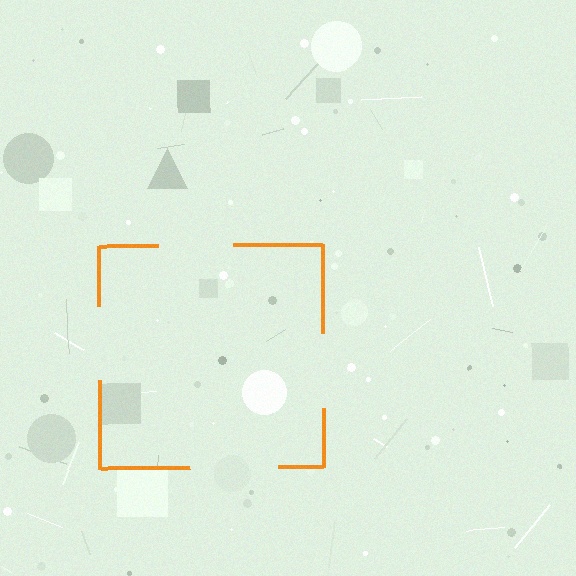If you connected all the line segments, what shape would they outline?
They would outline a square.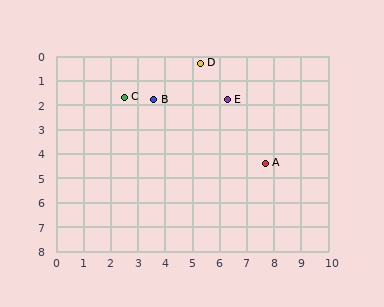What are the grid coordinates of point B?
Point B is at approximately (3.6, 1.8).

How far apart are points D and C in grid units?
Points D and C are about 3.1 grid units apart.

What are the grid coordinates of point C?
Point C is at approximately (2.5, 1.7).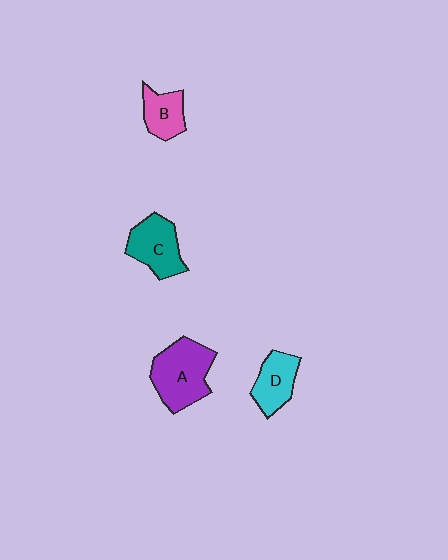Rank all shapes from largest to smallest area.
From largest to smallest: A (purple), C (teal), D (cyan), B (pink).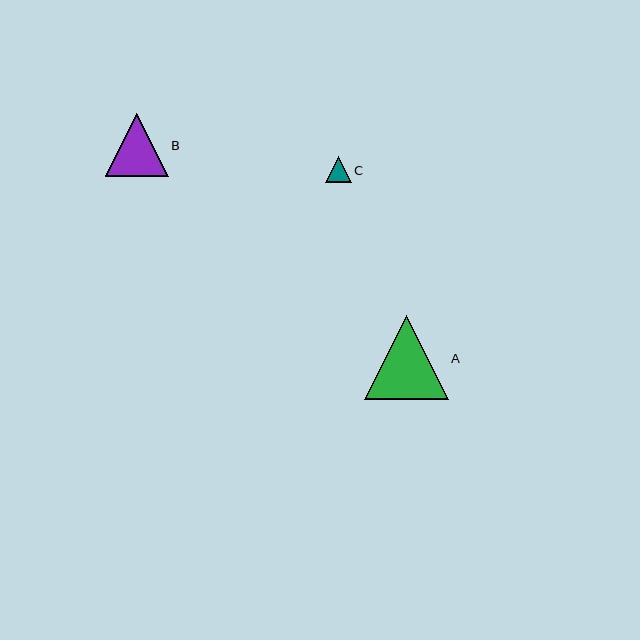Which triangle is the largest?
Triangle A is the largest with a size of approximately 84 pixels.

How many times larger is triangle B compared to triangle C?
Triangle B is approximately 2.4 times the size of triangle C.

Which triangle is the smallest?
Triangle C is the smallest with a size of approximately 26 pixels.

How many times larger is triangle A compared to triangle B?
Triangle A is approximately 1.3 times the size of triangle B.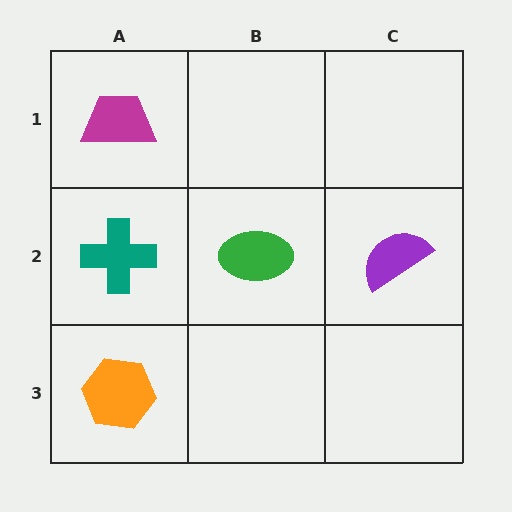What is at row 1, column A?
A magenta trapezoid.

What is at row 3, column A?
An orange hexagon.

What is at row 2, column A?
A teal cross.